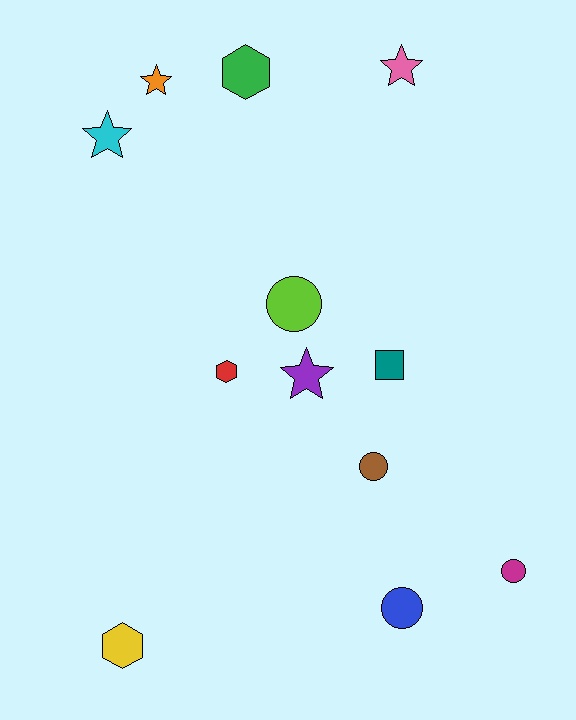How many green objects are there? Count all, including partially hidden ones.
There is 1 green object.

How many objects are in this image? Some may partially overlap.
There are 12 objects.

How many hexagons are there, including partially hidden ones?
There are 3 hexagons.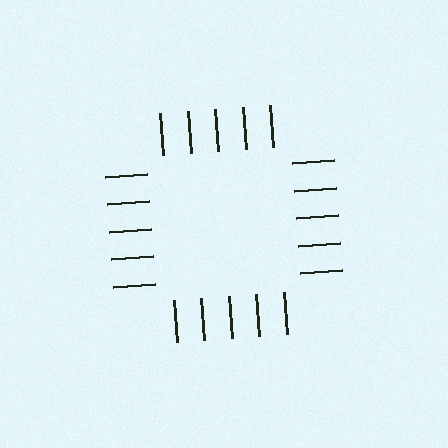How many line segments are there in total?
20 — 5 along each of the 4 edges.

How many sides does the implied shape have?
4 sides — the line-ends trace a square.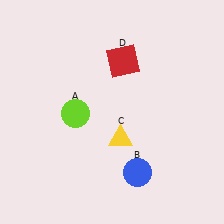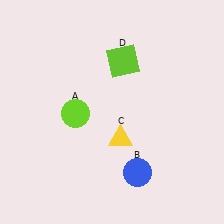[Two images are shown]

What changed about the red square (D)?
In Image 1, D is red. In Image 2, it changed to lime.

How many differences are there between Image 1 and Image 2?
There is 1 difference between the two images.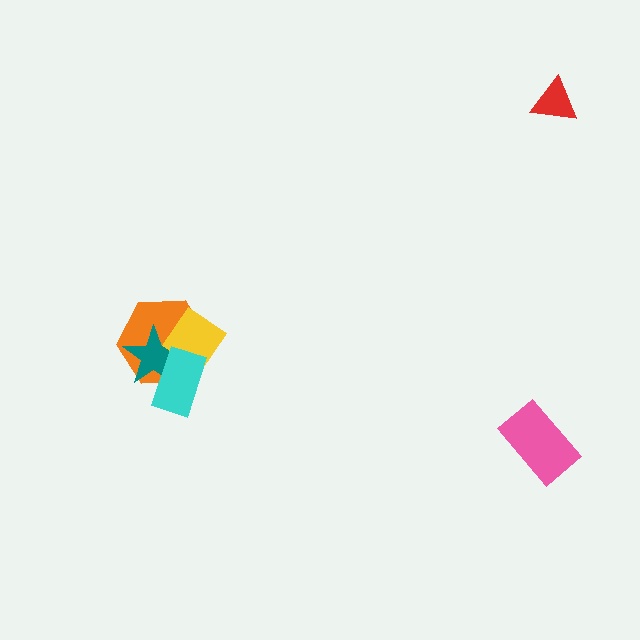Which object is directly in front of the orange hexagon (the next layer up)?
The teal star is directly in front of the orange hexagon.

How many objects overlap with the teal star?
3 objects overlap with the teal star.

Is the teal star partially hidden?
Yes, it is partially covered by another shape.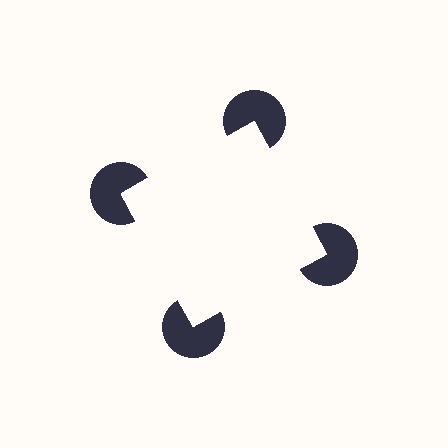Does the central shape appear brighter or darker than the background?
It typically appears slightly brighter than the background, even though no actual brightness change is drawn.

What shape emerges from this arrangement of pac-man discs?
An illusory square — its edges are inferred from the aligned wedge cuts in the pac-man discs, not physically drawn.